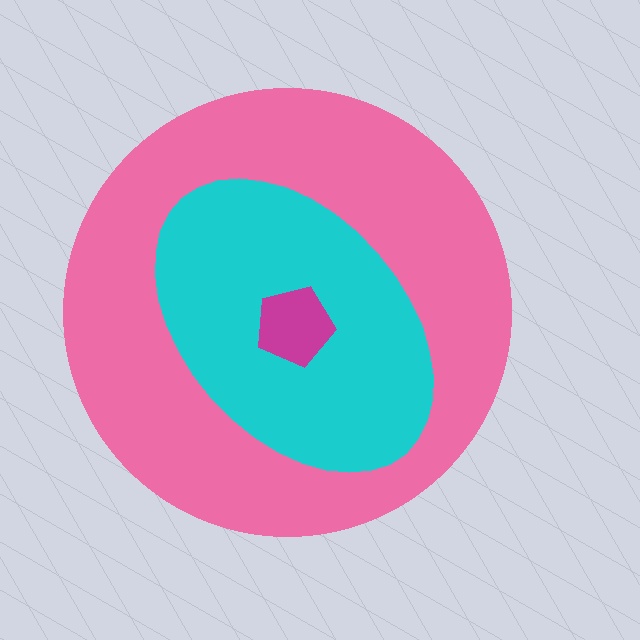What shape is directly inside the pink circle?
The cyan ellipse.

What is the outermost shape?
The pink circle.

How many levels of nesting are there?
3.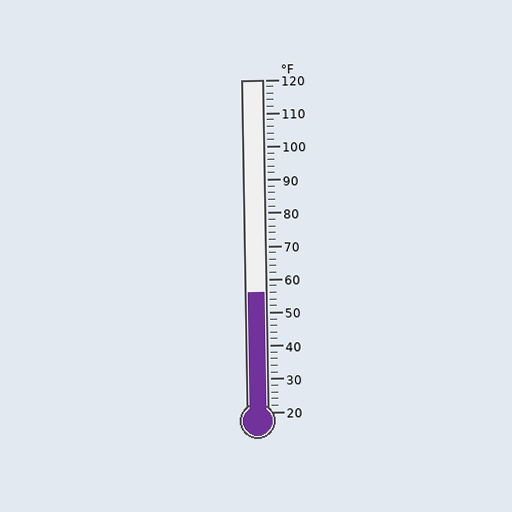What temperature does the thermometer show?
The thermometer shows approximately 56°F.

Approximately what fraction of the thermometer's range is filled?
The thermometer is filled to approximately 35% of its range.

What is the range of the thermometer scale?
The thermometer scale ranges from 20°F to 120°F.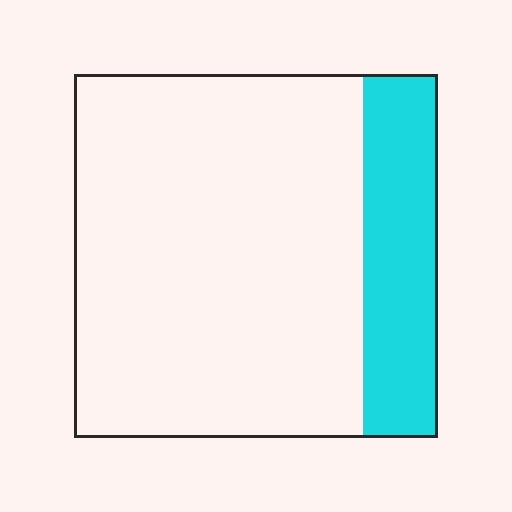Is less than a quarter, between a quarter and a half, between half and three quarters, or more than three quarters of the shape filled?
Less than a quarter.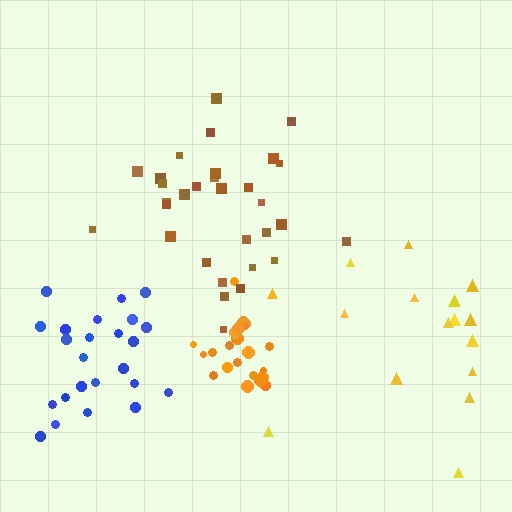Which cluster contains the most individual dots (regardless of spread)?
Brown (32).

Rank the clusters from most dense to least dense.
orange, brown, blue, yellow.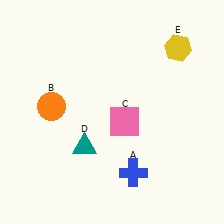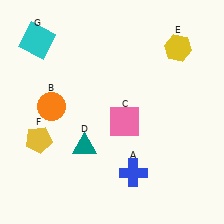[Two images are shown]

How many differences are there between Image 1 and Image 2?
There are 2 differences between the two images.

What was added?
A yellow pentagon (F), a cyan square (G) were added in Image 2.